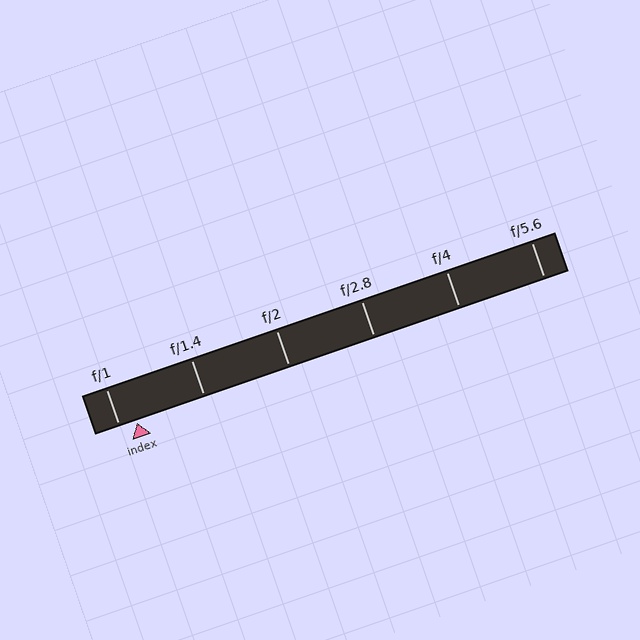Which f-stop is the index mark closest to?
The index mark is closest to f/1.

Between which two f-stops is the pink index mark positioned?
The index mark is between f/1 and f/1.4.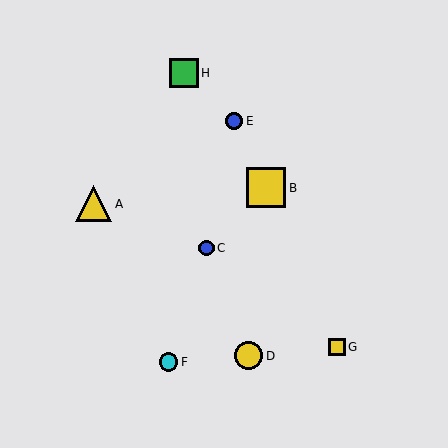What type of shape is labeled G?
Shape G is a yellow square.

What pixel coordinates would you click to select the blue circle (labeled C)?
Click at (207, 248) to select the blue circle C.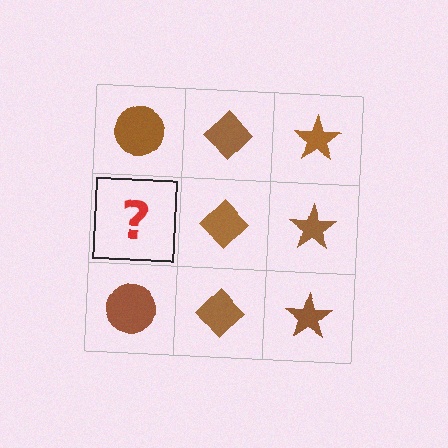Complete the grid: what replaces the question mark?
The question mark should be replaced with a brown circle.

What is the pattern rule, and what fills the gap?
The rule is that each column has a consistent shape. The gap should be filled with a brown circle.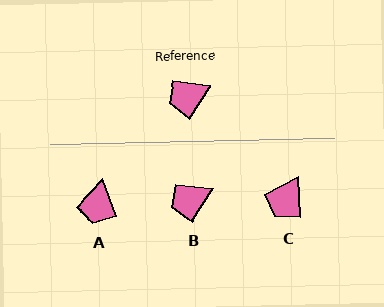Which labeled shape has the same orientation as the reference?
B.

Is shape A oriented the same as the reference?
No, it is off by about 53 degrees.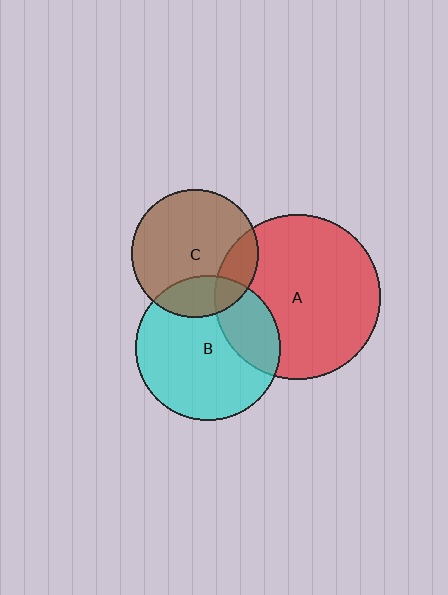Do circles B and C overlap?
Yes.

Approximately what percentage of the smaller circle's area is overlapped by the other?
Approximately 20%.